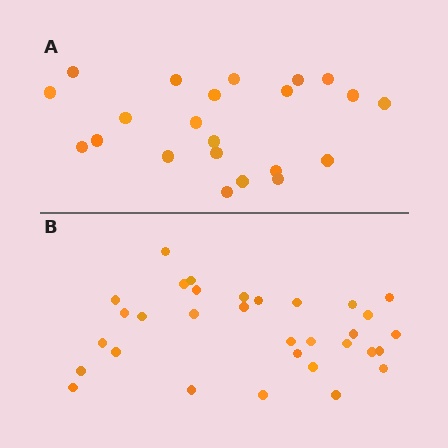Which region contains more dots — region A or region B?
Region B (the bottom region) has more dots.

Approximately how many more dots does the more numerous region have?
Region B has roughly 10 or so more dots than region A.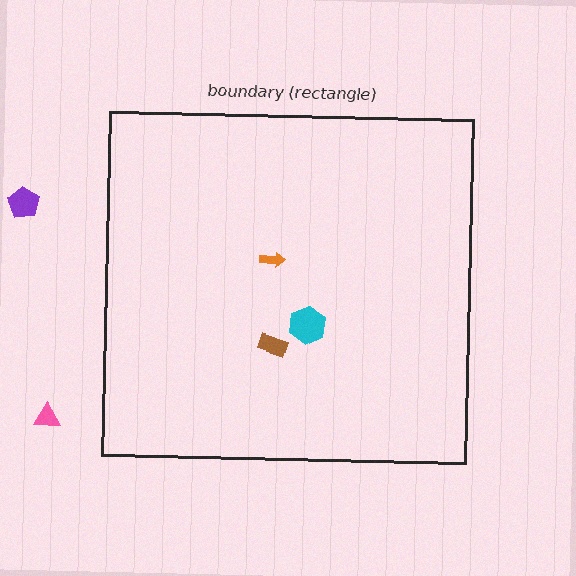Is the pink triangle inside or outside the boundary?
Outside.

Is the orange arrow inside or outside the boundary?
Inside.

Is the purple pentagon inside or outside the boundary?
Outside.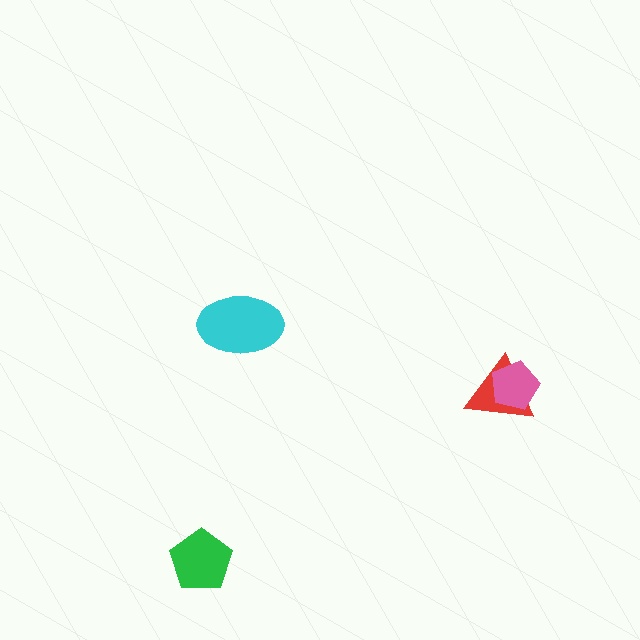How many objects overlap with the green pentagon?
0 objects overlap with the green pentagon.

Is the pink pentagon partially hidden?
No, no other shape covers it.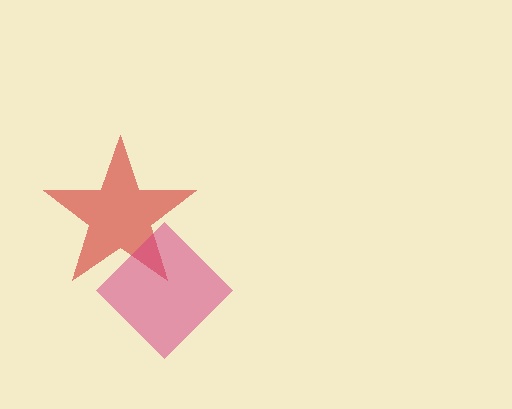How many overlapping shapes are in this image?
There are 2 overlapping shapes in the image.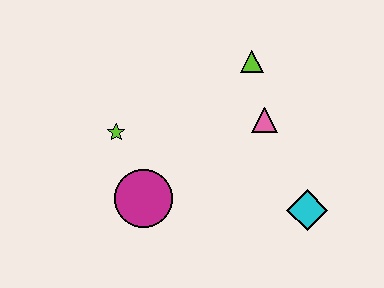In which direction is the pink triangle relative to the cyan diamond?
The pink triangle is above the cyan diamond.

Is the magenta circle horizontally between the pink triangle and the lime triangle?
No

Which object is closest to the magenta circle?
The lime star is closest to the magenta circle.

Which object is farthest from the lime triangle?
The magenta circle is farthest from the lime triangle.